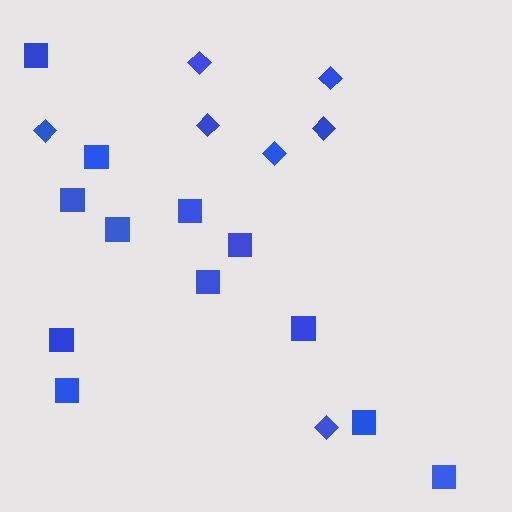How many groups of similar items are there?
There are 2 groups: one group of diamonds (7) and one group of squares (12).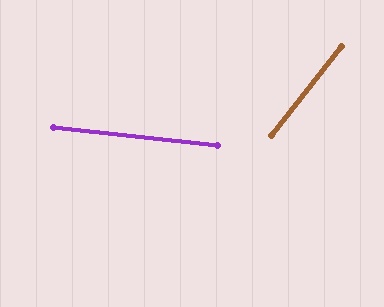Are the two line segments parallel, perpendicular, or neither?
Neither parallel nor perpendicular — they differ by about 58°.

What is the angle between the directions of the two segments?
Approximately 58 degrees.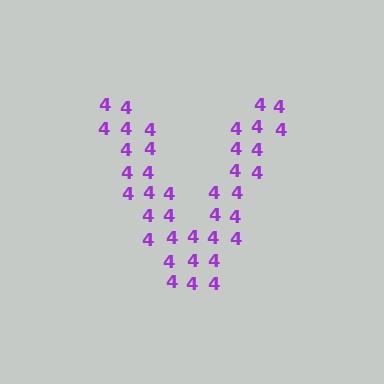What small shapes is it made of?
It is made of small digit 4's.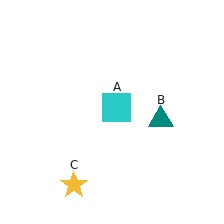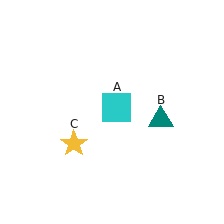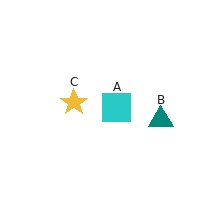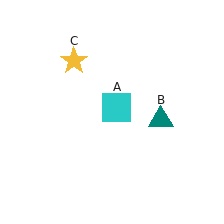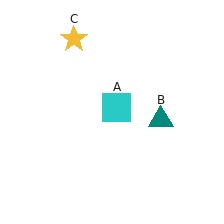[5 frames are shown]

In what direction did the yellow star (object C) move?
The yellow star (object C) moved up.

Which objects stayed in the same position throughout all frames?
Cyan square (object A) and teal triangle (object B) remained stationary.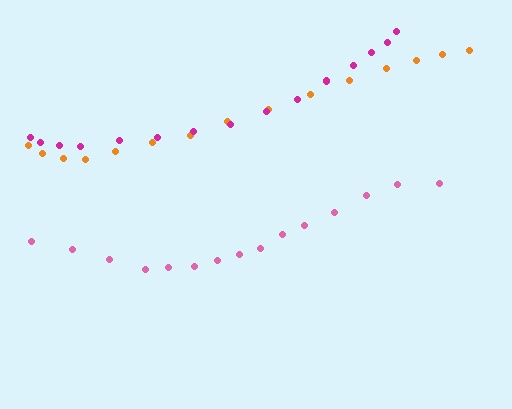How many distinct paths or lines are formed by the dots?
There are 3 distinct paths.